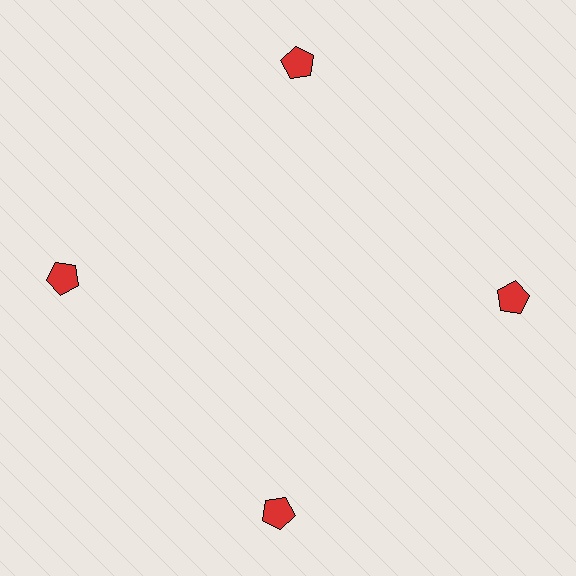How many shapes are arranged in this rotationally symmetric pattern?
There are 4 shapes, arranged in 4 groups of 1.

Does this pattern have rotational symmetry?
Yes, this pattern has 4-fold rotational symmetry. It looks the same after rotating 90 degrees around the center.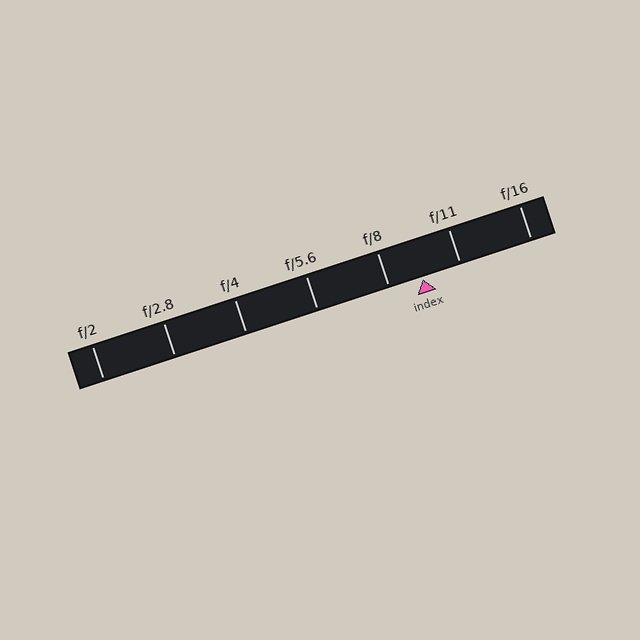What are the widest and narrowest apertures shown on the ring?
The widest aperture shown is f/2 and the narrowest is f/16.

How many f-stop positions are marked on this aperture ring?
There are 7 f-stop positions marked.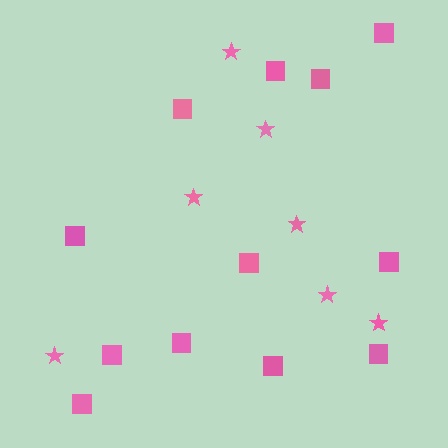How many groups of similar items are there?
There are 2 groups: one group of stars (7) and one group of squares (12).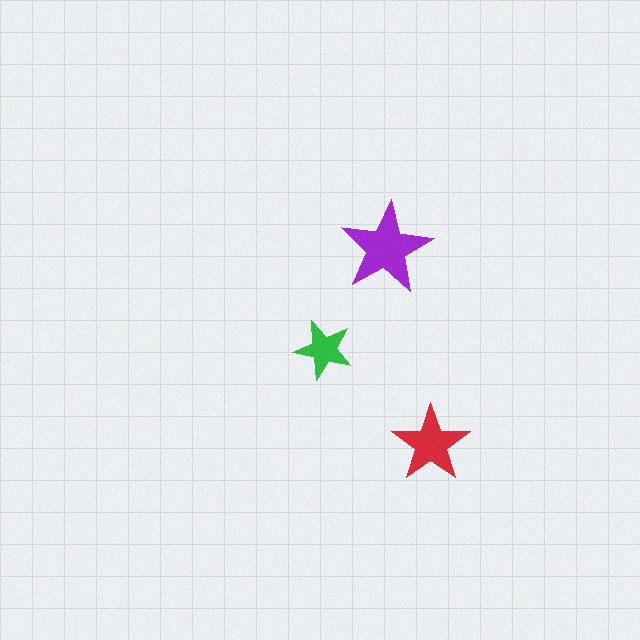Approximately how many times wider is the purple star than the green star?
About 1.5 times wider.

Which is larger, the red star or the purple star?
The purple one.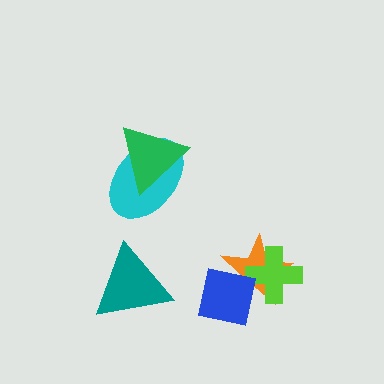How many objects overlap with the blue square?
2 objects overlap with the blue square.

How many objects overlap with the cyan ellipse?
1 object overlaps with the cyan ellipse.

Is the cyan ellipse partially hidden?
Yes, it is partially covered by another shape.